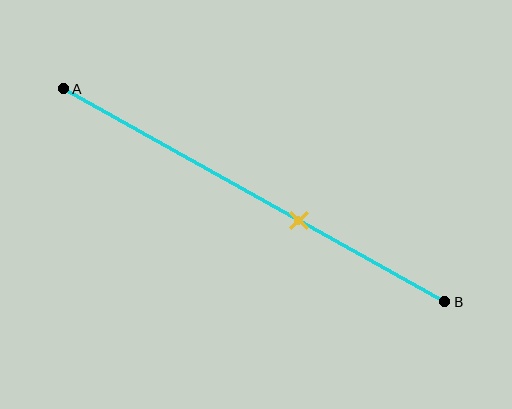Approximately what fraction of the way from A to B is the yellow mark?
The yellow mark is approximately 60% of the way from A to B.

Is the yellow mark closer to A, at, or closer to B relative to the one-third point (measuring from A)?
The yellow mark is closer to point B than the one-third point of segment AB.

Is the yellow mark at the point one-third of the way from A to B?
No, the mark is at about 60% from A, not at the 33% one-third point.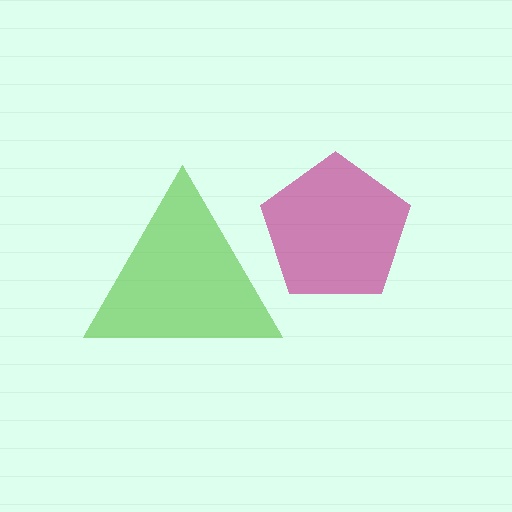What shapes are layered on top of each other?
The layered shapes are: a magenta pentagon, a lime triangle.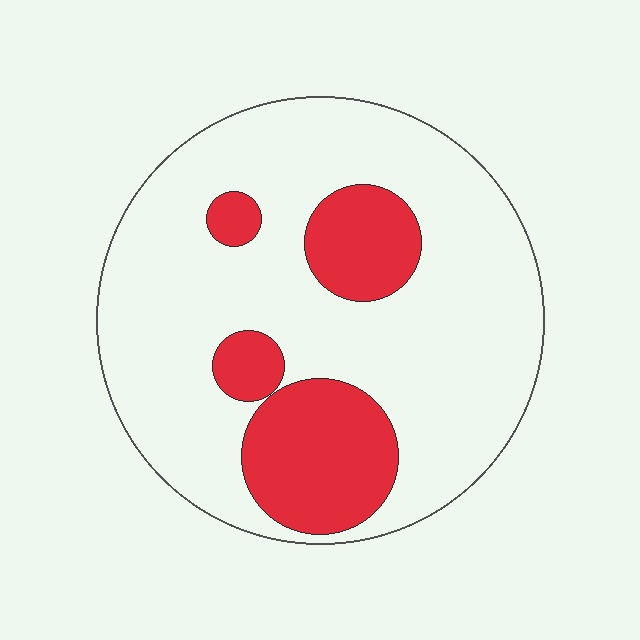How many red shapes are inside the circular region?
4.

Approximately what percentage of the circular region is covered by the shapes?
Approximately 25%.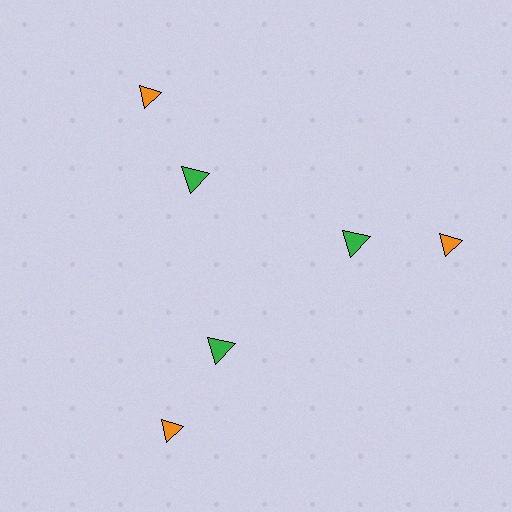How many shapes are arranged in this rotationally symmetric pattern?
There are 6 shapes, arranged in 3 groups of 2.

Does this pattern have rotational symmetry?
Yes, this pattern has 3-fold rotational symmetry. It looks the same after rotating 120 degrees around the center.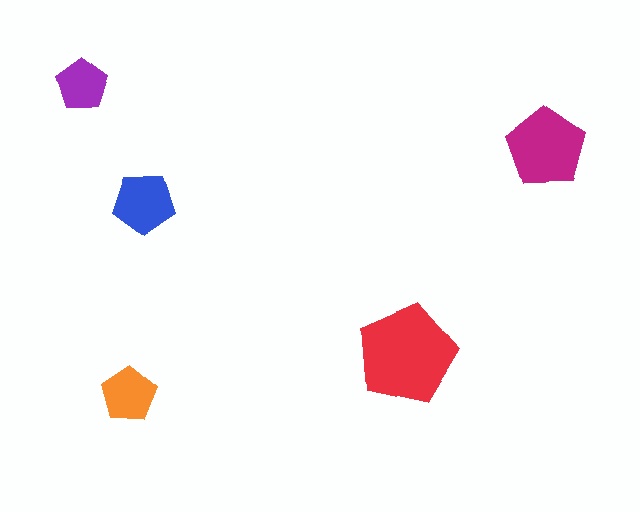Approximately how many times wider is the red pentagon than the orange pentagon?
About 2 times wider.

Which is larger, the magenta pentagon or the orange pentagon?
The magenta one.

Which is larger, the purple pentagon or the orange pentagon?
The orange one.